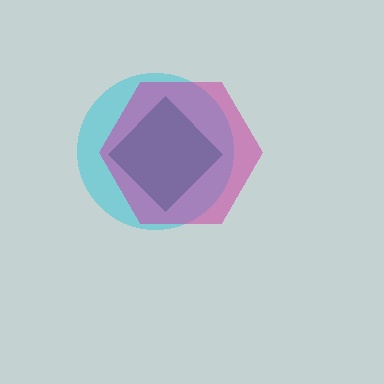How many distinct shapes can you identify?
There are 3 distinct shapes: a cyan circle, a teal diamond, a magenta hexagon.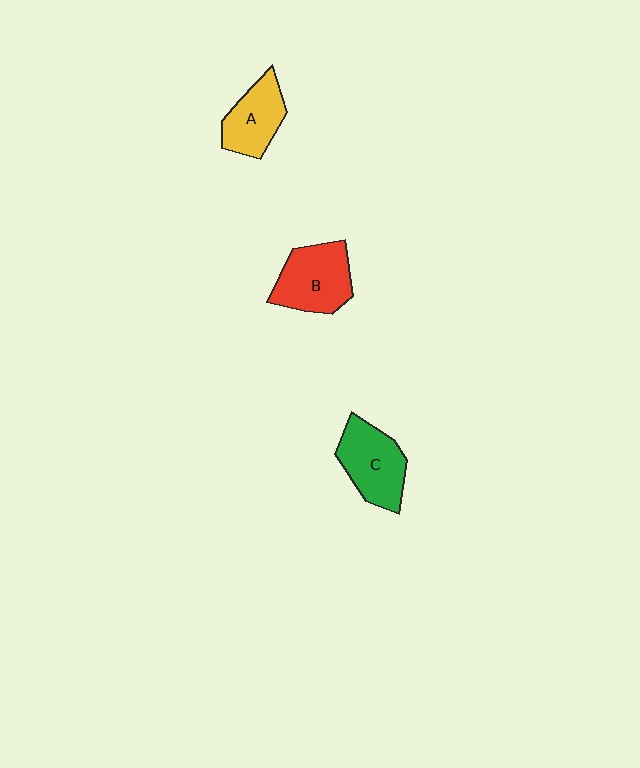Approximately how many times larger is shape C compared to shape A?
Approximately 1.2 times.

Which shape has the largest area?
Shape B (red).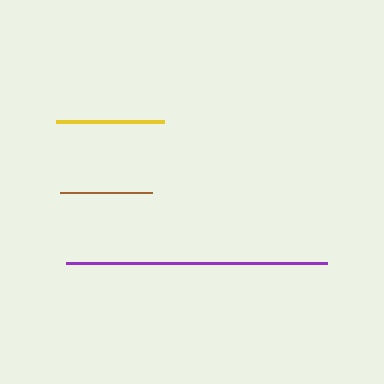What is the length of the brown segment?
The brown segment is approximately 92 pixels long.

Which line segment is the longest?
The purple line is the longest at approximately 261 pixels.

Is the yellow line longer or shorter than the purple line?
The purple line is longer than the yellow line.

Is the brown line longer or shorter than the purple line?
The purple line is longer than the brown line.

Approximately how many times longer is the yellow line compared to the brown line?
The yellow line is approximately 1.2 times the length of the brown line.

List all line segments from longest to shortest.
From longest to shortest: purple, yellow, brown.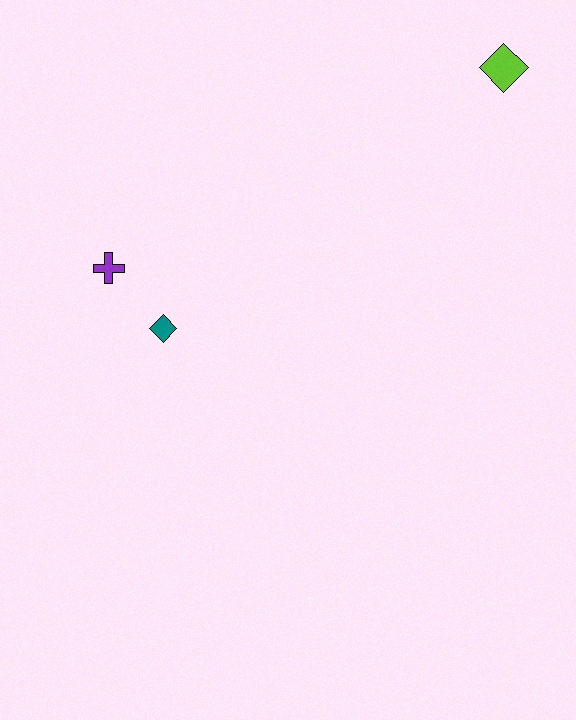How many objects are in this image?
There are 3 objects.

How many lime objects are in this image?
There is 1 lime object.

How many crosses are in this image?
There is 1 cross.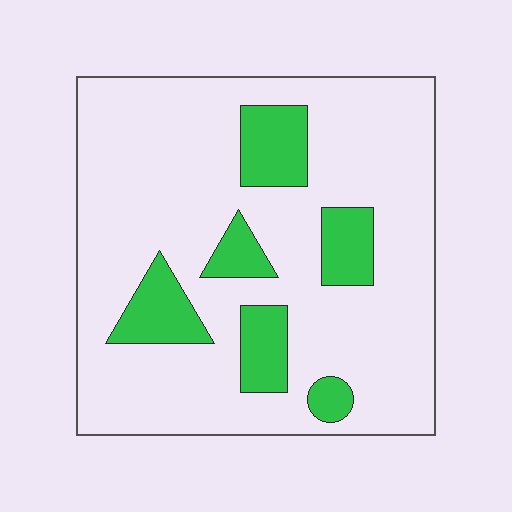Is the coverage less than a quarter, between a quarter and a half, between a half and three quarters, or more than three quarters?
Less than a quarter.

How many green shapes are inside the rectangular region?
6.